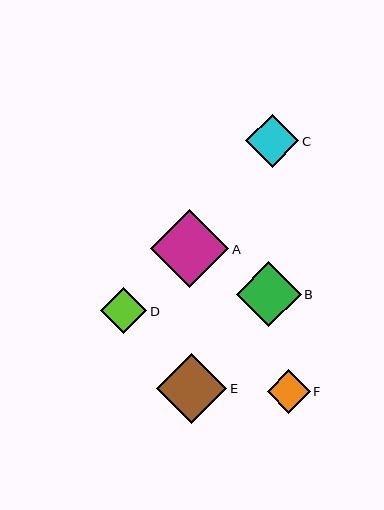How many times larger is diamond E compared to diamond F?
Diamond E is approximately 1.6 times the size of diamond F.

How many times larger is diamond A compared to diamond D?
Diamond A is approximately 1.7 times the size of diamond D.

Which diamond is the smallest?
Diamond F is the smallest with a size of approximately 43 pixels.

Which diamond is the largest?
Diamond A is the largest with a size of approximately 78 pixels.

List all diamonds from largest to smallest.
From largest to smallest: A, E, B, C, D, F.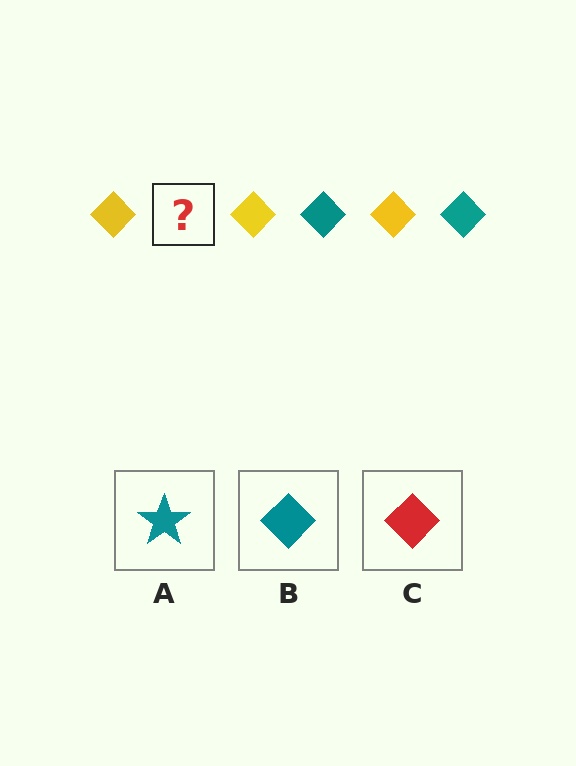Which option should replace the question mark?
Option B.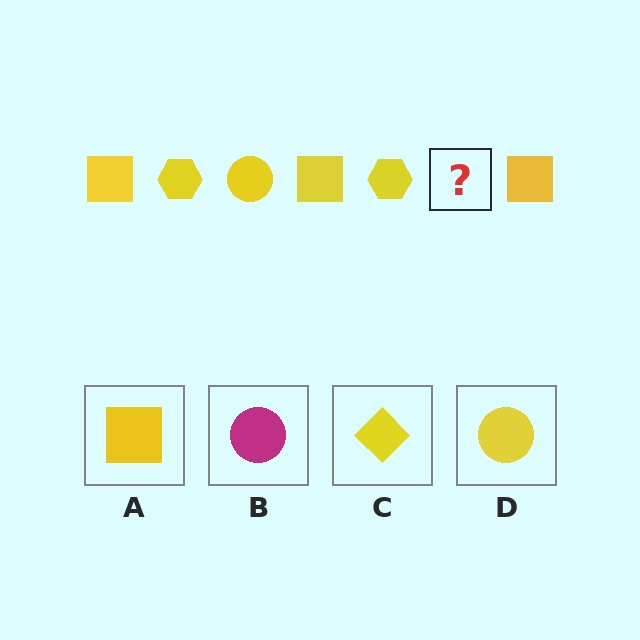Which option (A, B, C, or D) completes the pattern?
D.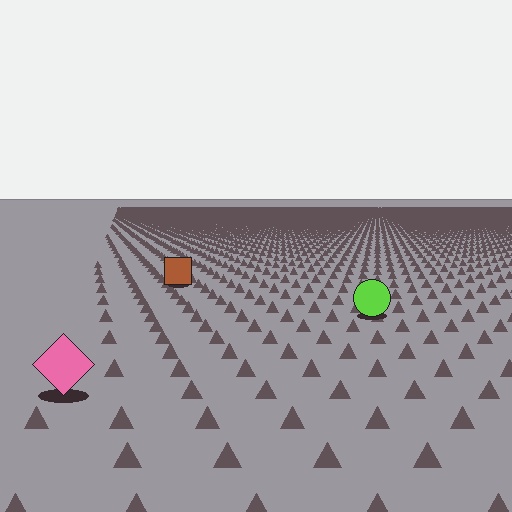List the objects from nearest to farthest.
From nearest to farthest: the pink diamond, the lime circle, the brown square.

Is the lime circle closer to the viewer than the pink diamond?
No. The pink diamond is closer — you can tell from the texture gradient: the ground texture is coarser near it.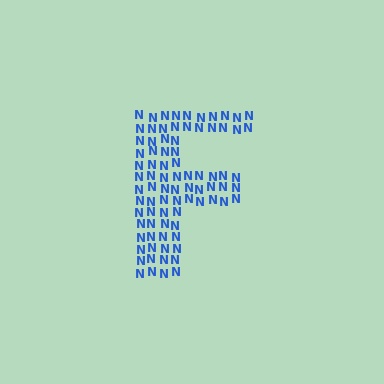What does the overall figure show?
The overall figure shows the letter F.